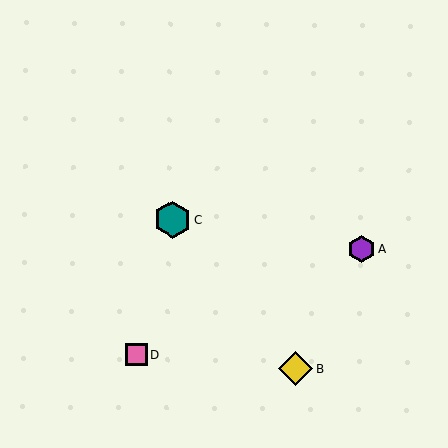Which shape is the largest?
The teal hexagon (labeled C) is the largest.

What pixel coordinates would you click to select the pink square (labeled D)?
Click at (136, 355) to select the pink square D.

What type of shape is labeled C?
Shape C is a teal hexagon.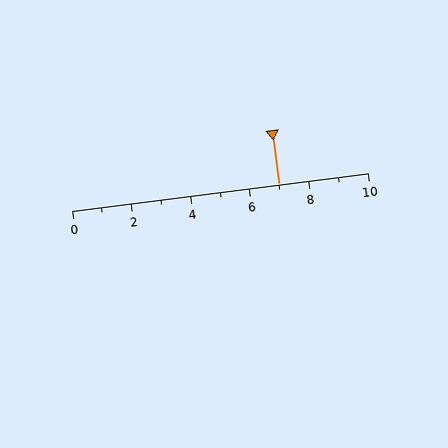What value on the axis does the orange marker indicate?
The marker indicates approximately 7.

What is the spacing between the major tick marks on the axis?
The major ticks are spaced 2 apart.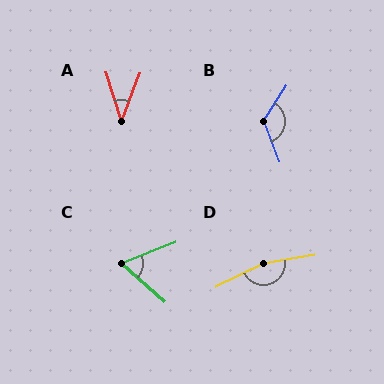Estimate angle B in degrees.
Approximately 126 degrees.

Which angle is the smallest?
A, at approximately 38 degrees.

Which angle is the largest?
D, at approximately 162 degrees.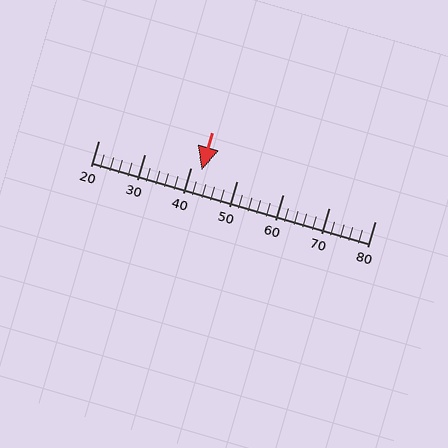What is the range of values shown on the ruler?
The ruler shows values from 20 to 80.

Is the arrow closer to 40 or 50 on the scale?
The arrow is closer to 40.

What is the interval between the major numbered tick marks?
The major tick marks are spaced 10 units apart.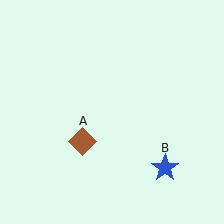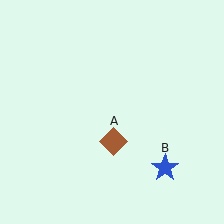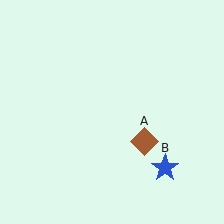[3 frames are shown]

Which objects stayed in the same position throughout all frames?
Blue star (object B) remained stationary.